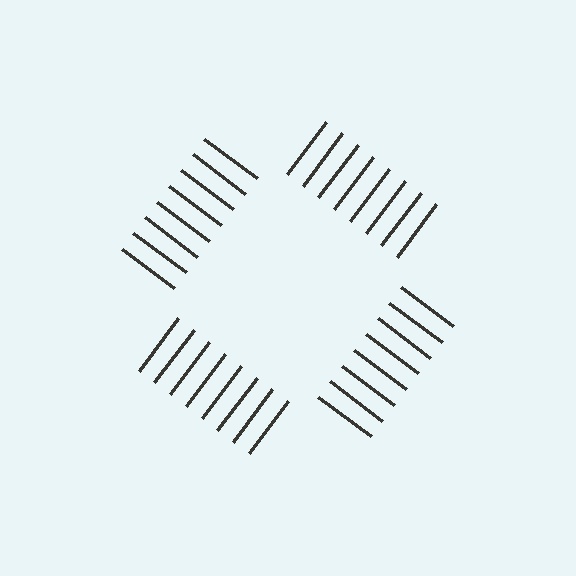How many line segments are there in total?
32 — 8 along each of the 4 edges.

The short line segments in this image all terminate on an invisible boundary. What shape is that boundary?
An illusory square — the line segments terminate on its edges but no continuous stroke is drawn.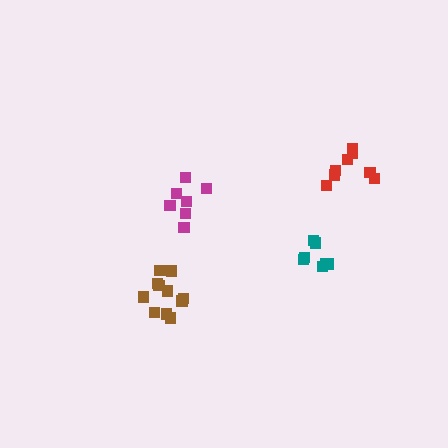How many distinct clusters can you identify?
There are 4 distinct clusters.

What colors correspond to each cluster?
The clusters are colored: teal, magenta, red, brown.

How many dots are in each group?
Group 1: 7 dots, Group 2: 7 dots, Group 3: 8 dots, Group 4: 11 dots (33 total).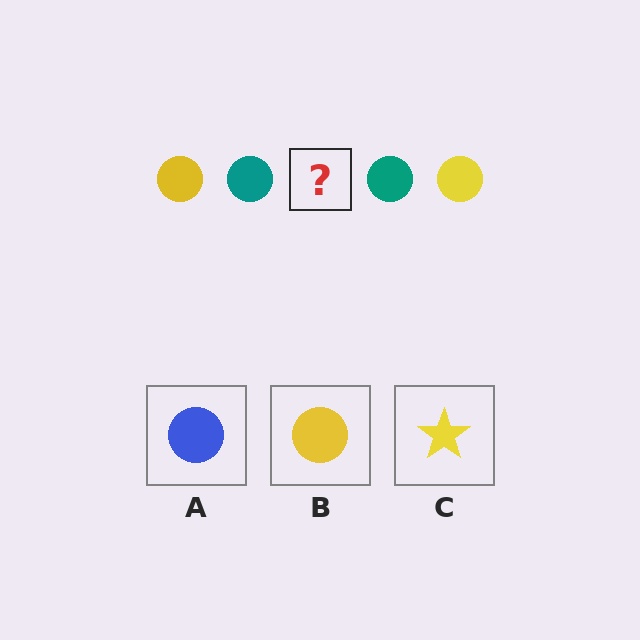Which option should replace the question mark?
Option B.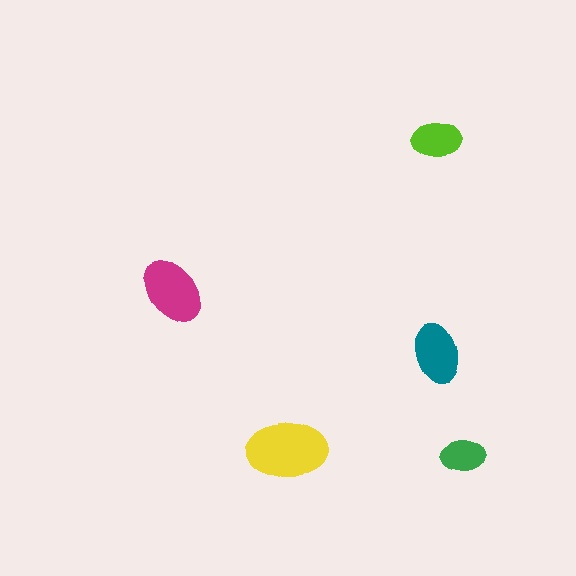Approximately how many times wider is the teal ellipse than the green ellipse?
About 1.5 times wider.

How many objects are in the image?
There are 5 objects in the image.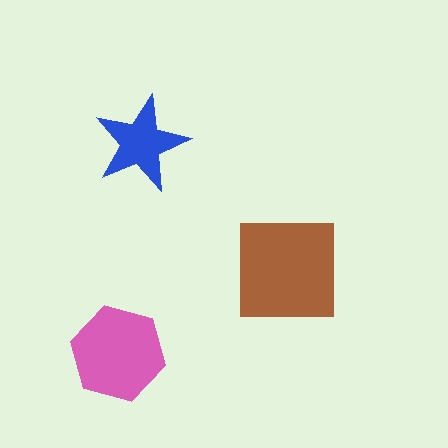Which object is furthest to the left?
The pink hexagon is leftmost.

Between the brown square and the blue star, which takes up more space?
The brown square.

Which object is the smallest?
The blue star.